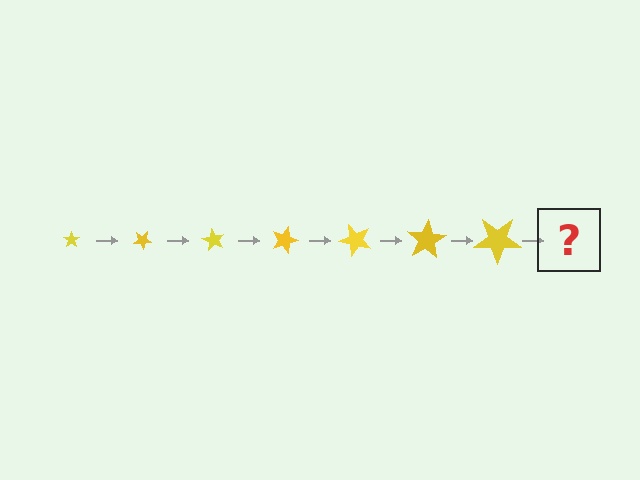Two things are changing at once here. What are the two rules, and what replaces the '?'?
The two rules are that the star grows larger each step and it rotates 30 degrees each step. The '?' should be a star, larger than the previous one and rotated 210 degrees from the start.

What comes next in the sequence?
The next element should be a star, larger than the previous one and rotated 210 degrees from the start.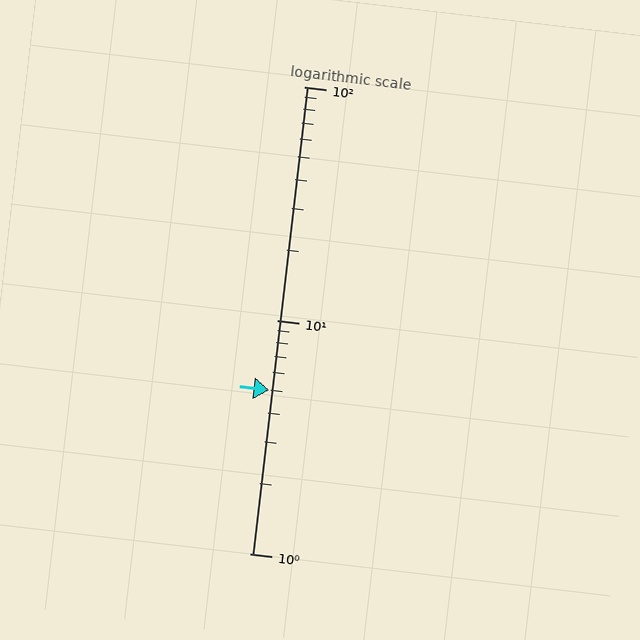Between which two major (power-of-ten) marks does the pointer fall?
The pointer is between 1 and 10.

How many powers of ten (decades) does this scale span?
The scale spans 2 decades, from 1 to 100.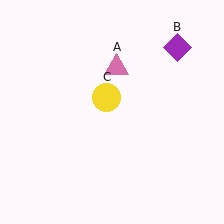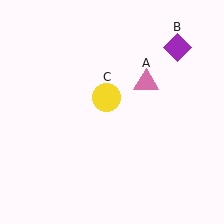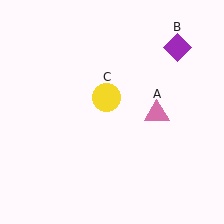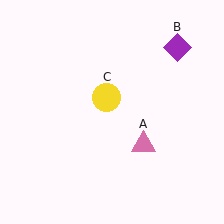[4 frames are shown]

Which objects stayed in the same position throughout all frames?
Purple diamond (object B) and yellow circle (object C) remained stationary.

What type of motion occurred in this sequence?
The pink triangle (object A) rotated clockwise around the center of the scene.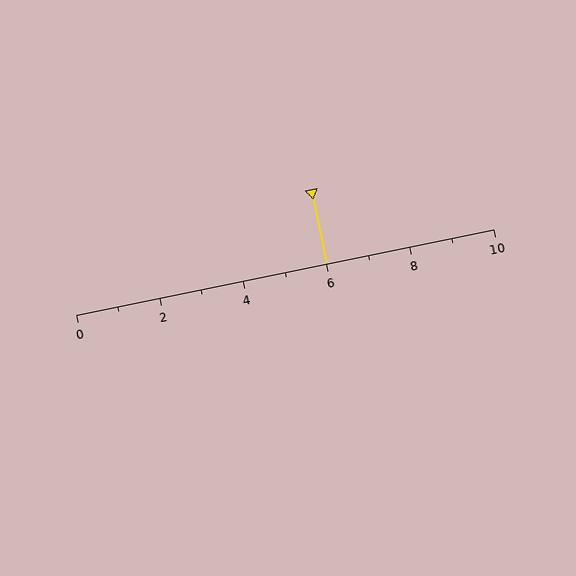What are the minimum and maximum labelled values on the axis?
The axis runs from 0 to 10.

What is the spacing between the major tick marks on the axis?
The major ticks are spaced 2 apart.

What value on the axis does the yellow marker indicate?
The marker indicates approximately 6.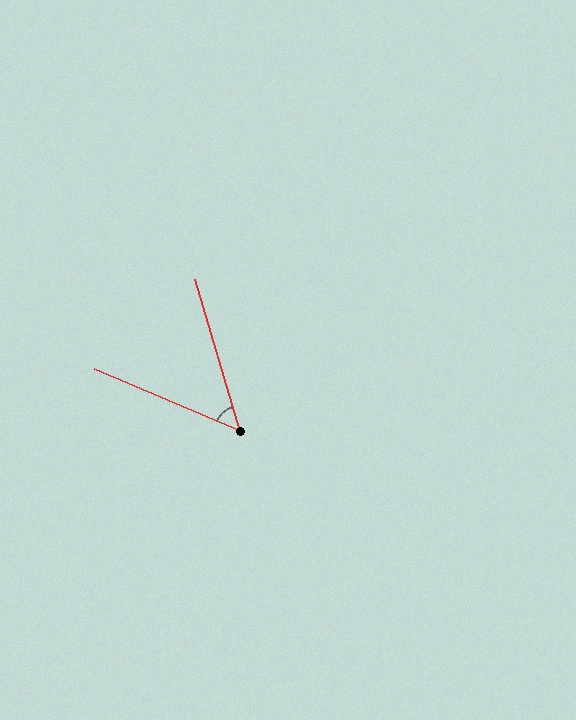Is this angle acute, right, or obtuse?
It is acute.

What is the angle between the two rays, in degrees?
Approximately 51 degrees.